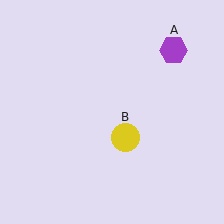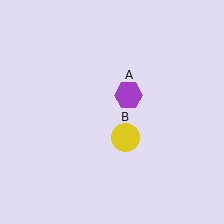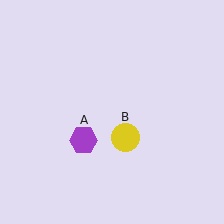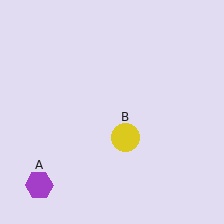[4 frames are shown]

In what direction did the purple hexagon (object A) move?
The purple hexagon (object A) moved down and to the left.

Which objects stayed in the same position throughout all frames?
Yellow circle (object B) remained stationary.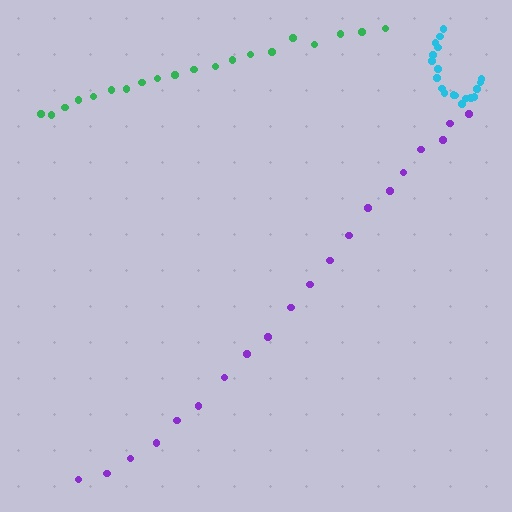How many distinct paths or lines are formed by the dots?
There are 3 distinct paths.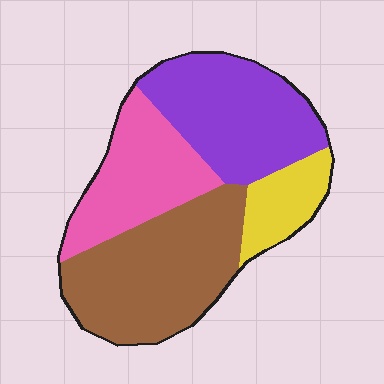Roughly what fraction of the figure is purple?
Purple covers about 30% of the figure.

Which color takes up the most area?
Brown, at roughly 35%.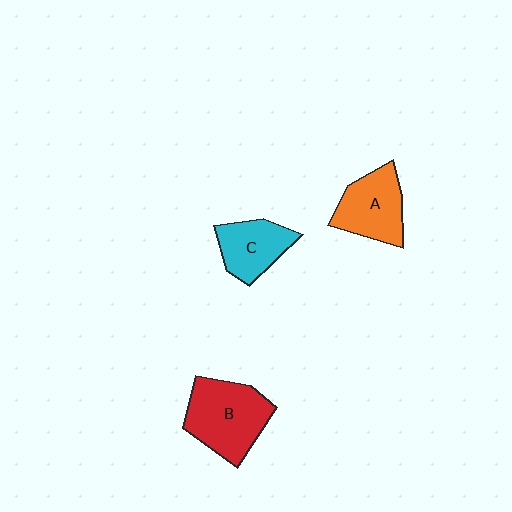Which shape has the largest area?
Shape B (red).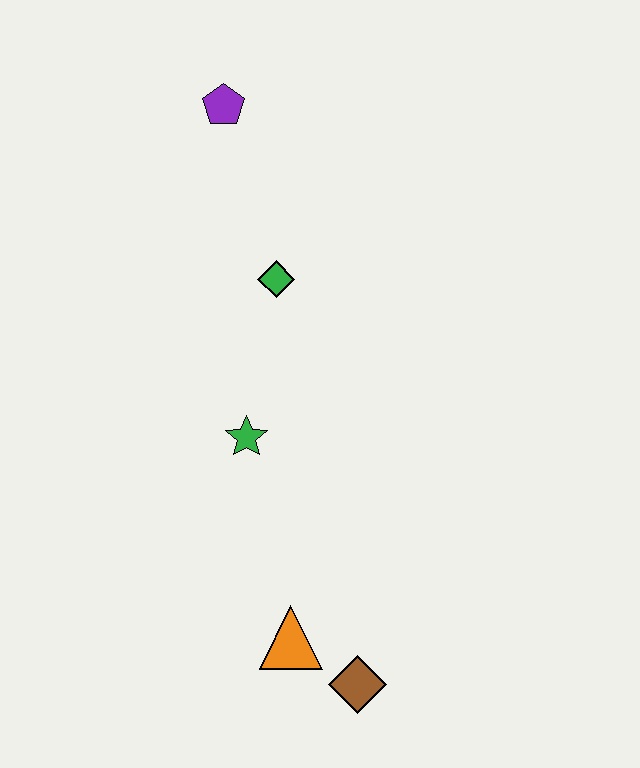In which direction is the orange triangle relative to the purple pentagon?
The orange triangle is below the purple pentagon.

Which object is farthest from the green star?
The purple pentagon is farthest from the green star.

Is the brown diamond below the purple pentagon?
Yes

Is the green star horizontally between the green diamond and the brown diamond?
No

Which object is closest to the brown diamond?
The orange triangle is closest to the brown diamond.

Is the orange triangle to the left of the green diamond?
No